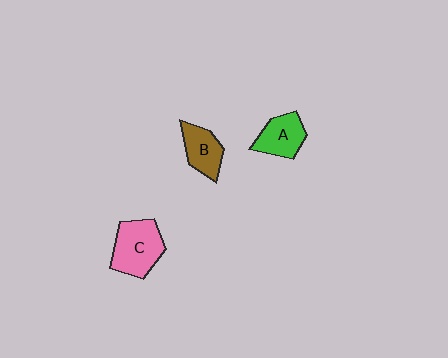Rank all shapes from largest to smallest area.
From largest to smallest: C (pink), A (green), B (brown).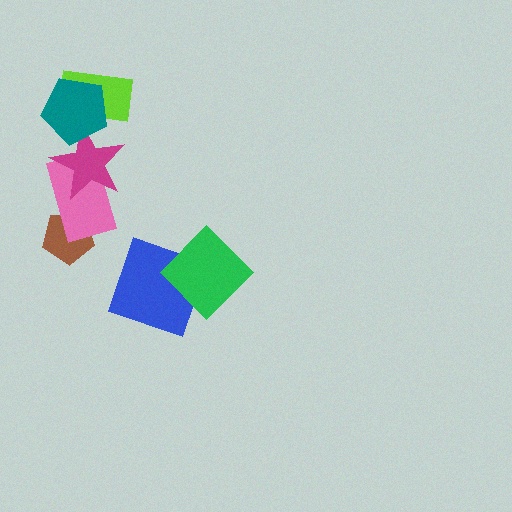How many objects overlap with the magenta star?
3 objects overlap with the magenta star.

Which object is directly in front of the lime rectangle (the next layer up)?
The magenta star is directly in front of the lime rectangle.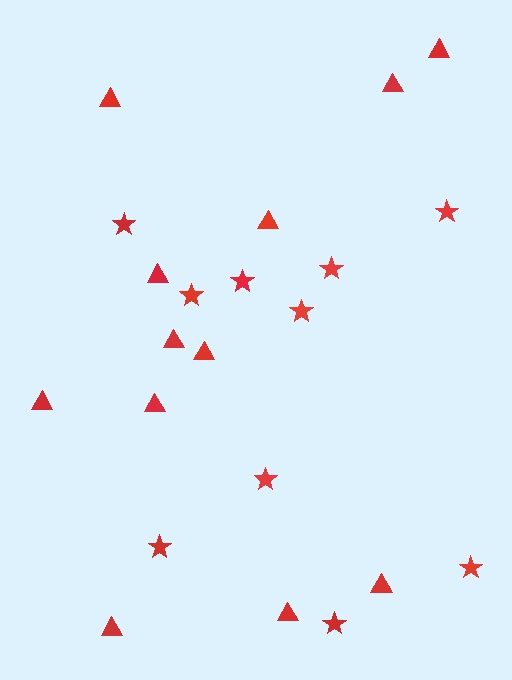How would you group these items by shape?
There are 2 groups: one group of stars (10) and one group of triangles (12).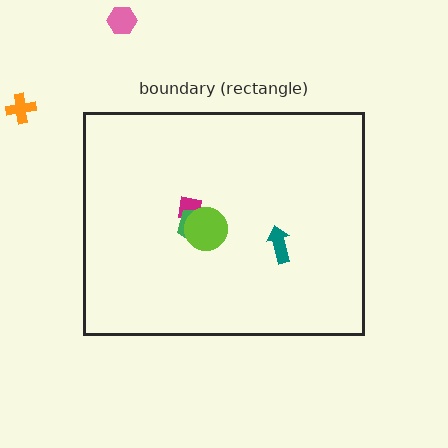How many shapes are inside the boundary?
4 inside, 2 outside.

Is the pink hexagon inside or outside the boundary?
Outside.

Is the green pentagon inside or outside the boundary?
Inside.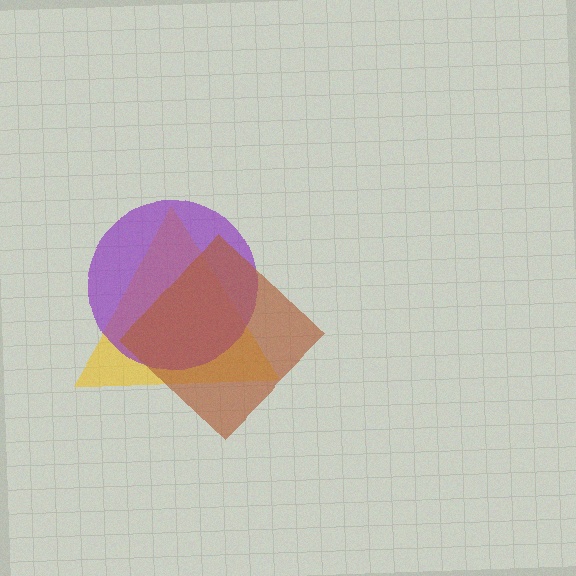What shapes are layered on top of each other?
The layered shapes are: a yellow triangle, a purple circle, a brown diamond.